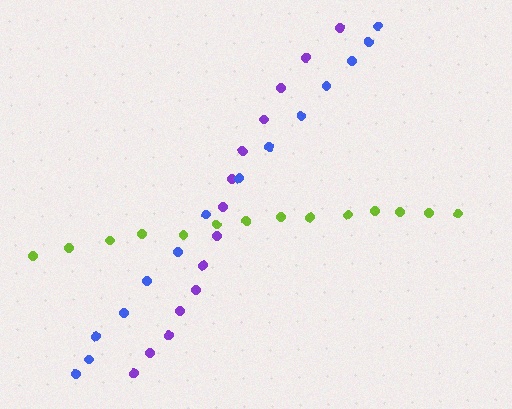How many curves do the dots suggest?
There are 3 distinct paths.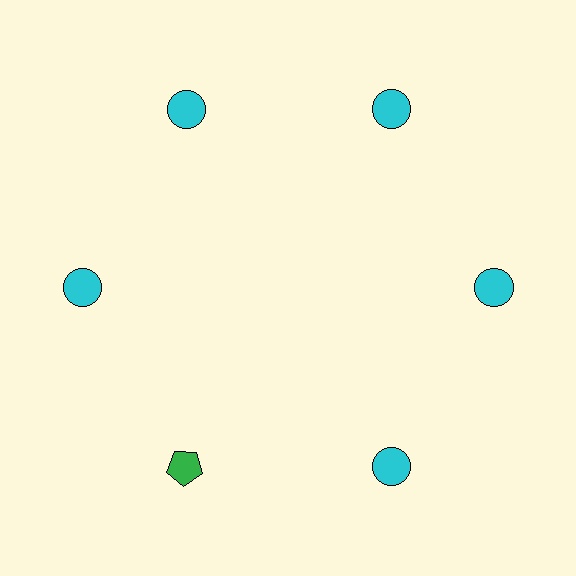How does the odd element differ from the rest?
It differs in both color (green instead of cyan) and shape (pentagon instead of circle).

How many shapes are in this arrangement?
There are 6 shapes arranged in a ring pattern.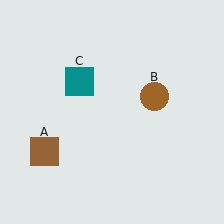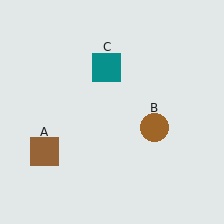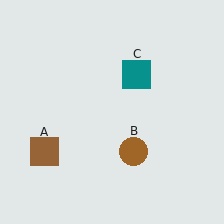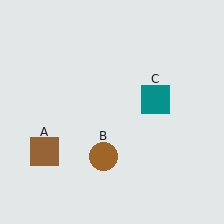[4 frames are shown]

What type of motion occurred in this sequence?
The brown circle (object B), teal square (object C) rotated clockwise around the center of the scene.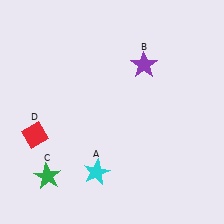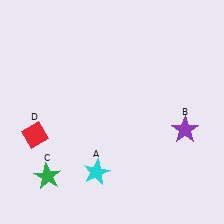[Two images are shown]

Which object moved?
The purple star (B) moved down.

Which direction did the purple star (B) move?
The purple star (B) moved down.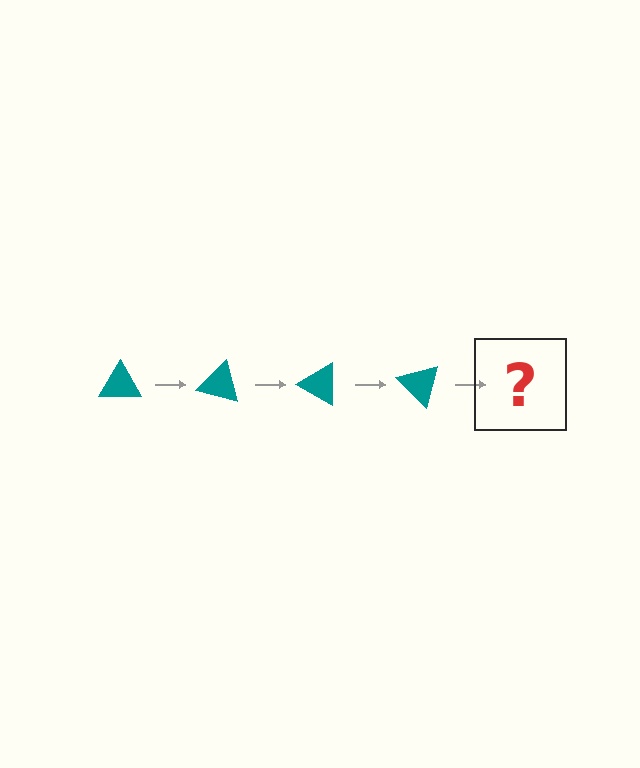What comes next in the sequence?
The next element should be a teal triangle rotated 60 degrees.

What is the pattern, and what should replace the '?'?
The pattern is that the triangle rotates 15 degrees each step. The '?' should be a teal triangle rotated 60 degrees.